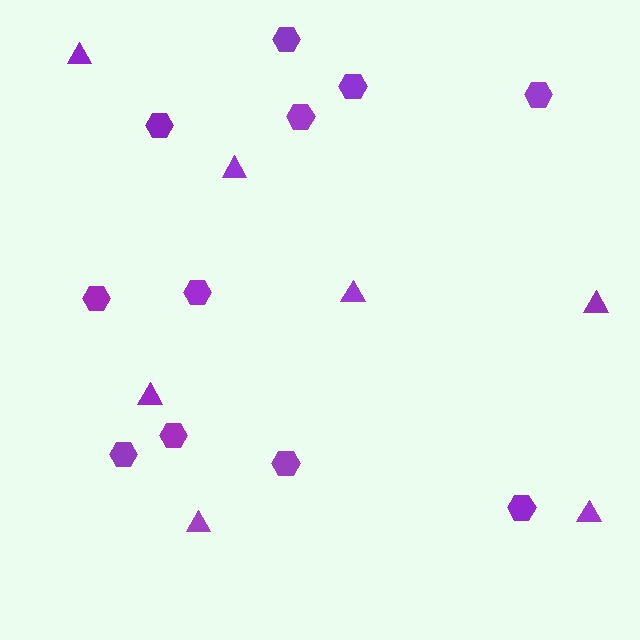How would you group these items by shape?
There are 2 groups: one group of triangles (7) and one group of hexagons (11).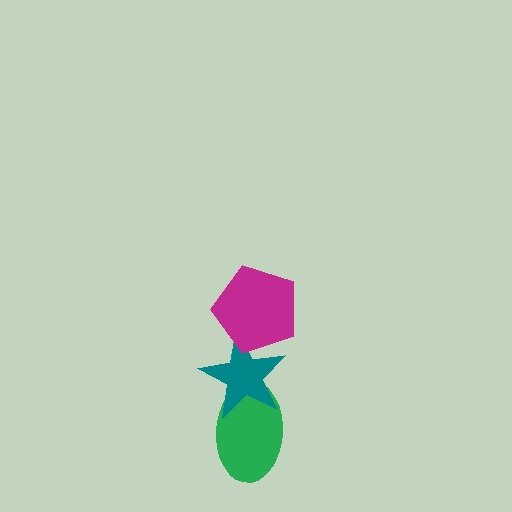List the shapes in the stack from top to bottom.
From top to bottom: the magenta pentagon, the teal star, the green ellipse.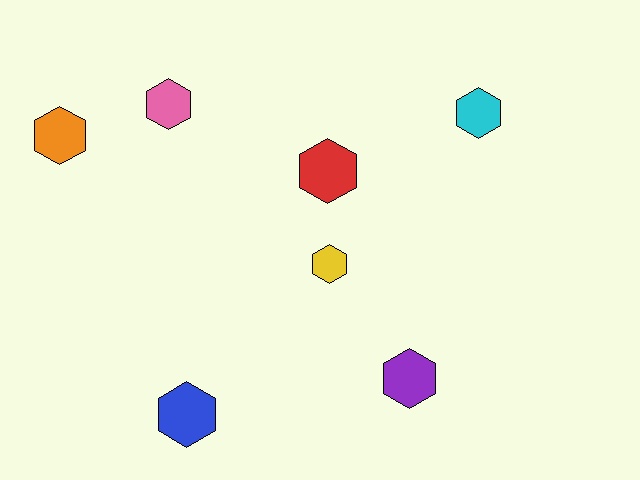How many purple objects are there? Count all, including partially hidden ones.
There is 1 purple object.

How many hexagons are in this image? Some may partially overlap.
There are 7 hexagons.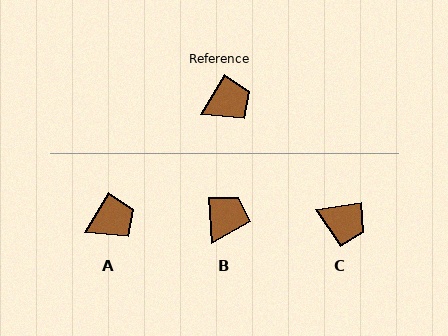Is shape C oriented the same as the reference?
No, it is off by about 50 degrees.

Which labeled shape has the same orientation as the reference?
A.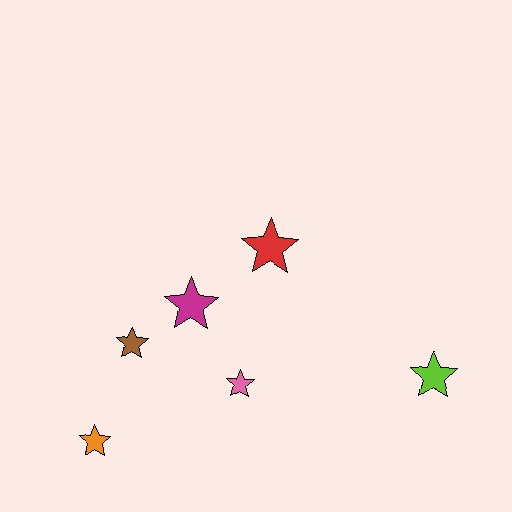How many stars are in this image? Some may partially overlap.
There are 6 stars.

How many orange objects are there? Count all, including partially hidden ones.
There is 1 orange object.